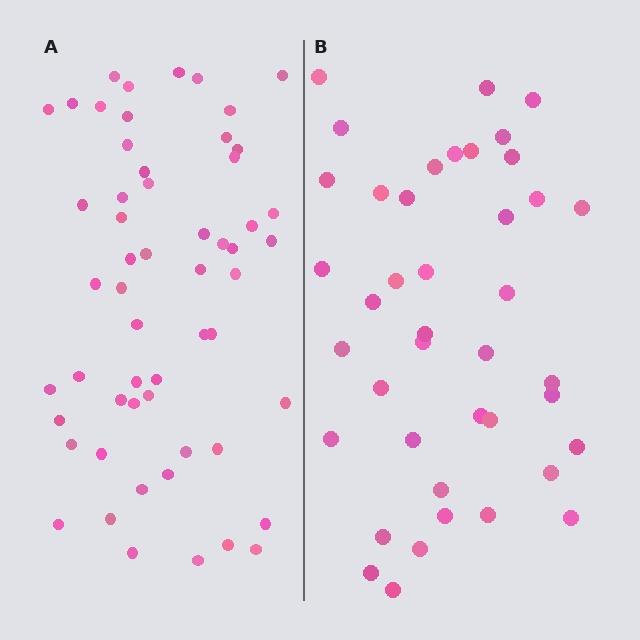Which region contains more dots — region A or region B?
Region A (the left region) has more dots.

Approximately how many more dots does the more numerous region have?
Region A has approximately 15 more dots than region B.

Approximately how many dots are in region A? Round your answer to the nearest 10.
About 60 dots. (The exact count is 56, which rounds to 60.)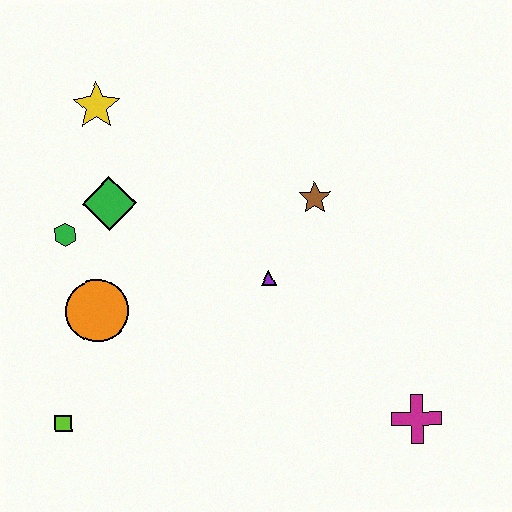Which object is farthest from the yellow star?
The magenta cross is farthest from the yellow star.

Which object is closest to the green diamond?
The green hexagon is closest to the green diamond.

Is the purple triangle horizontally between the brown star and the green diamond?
Yes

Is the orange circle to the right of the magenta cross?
No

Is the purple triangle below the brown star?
Yes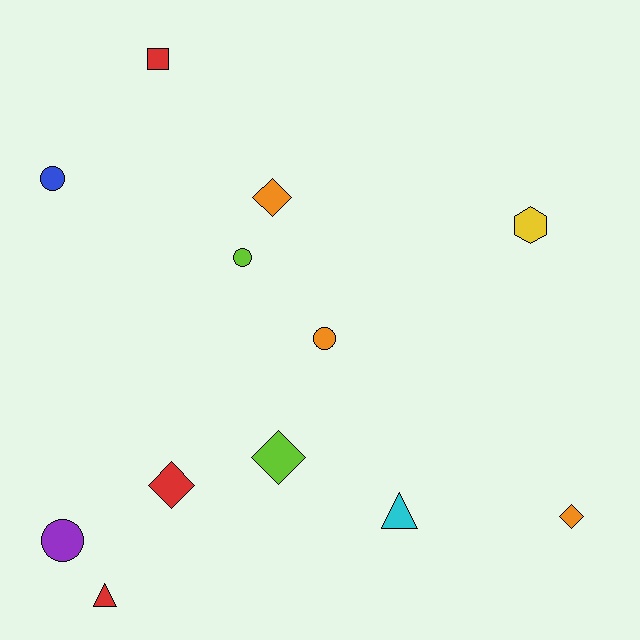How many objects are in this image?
There are 12 objects.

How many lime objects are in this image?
There are 2 lime objects.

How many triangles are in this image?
There are 2 triangles.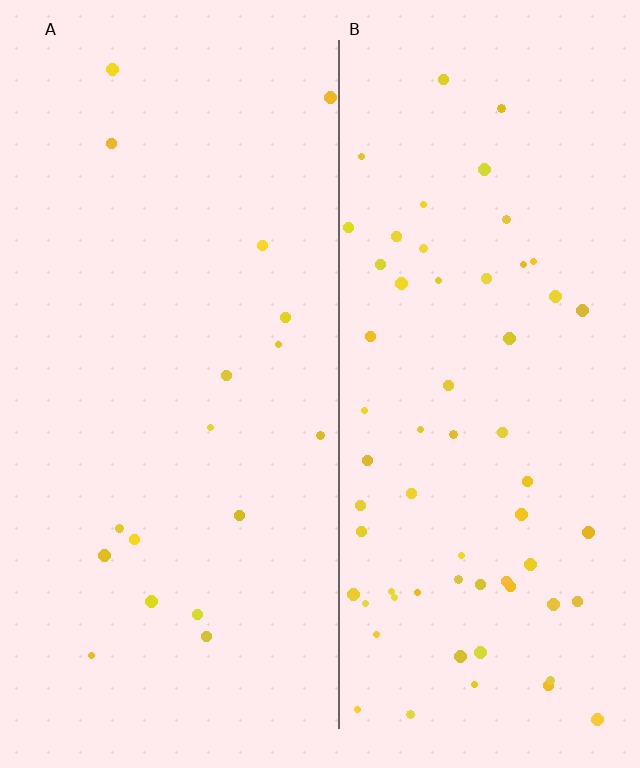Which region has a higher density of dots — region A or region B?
B (the right).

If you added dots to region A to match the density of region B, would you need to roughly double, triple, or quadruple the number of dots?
Approximately quadruple.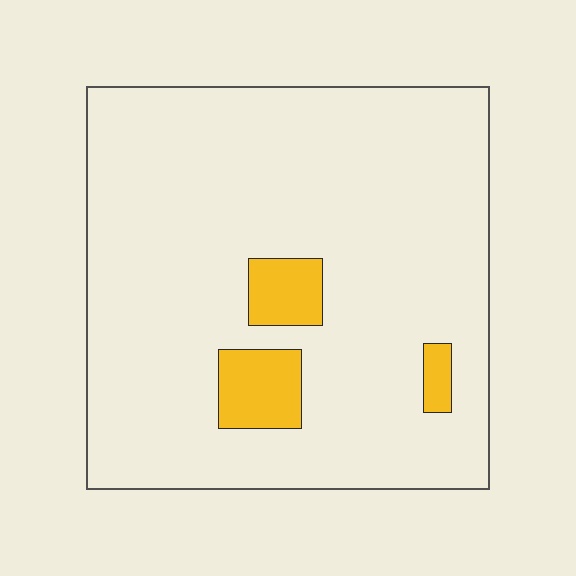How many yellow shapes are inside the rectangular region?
3.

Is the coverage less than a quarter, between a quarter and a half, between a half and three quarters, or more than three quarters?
Less than a quarter.